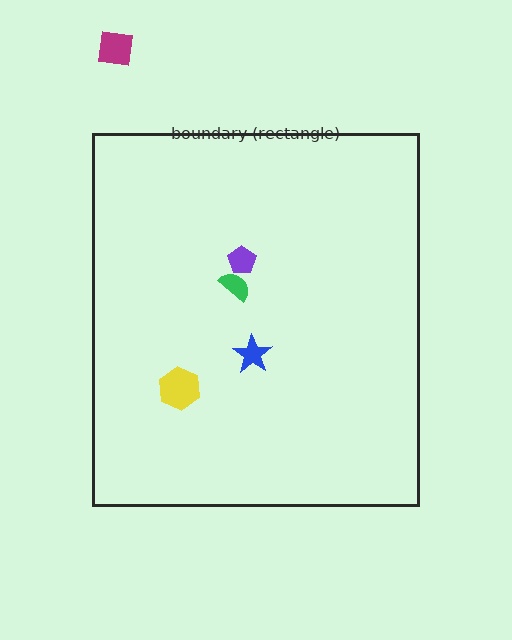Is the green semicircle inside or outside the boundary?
Inside.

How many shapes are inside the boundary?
4 inside, 1 outside.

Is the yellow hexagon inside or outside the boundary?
Inside.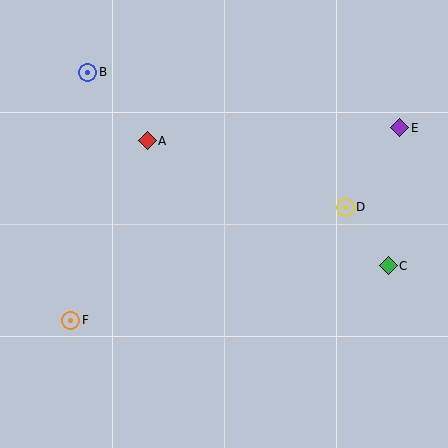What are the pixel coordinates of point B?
Point B is at (88, 72).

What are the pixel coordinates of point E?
Point E is at (400, 128).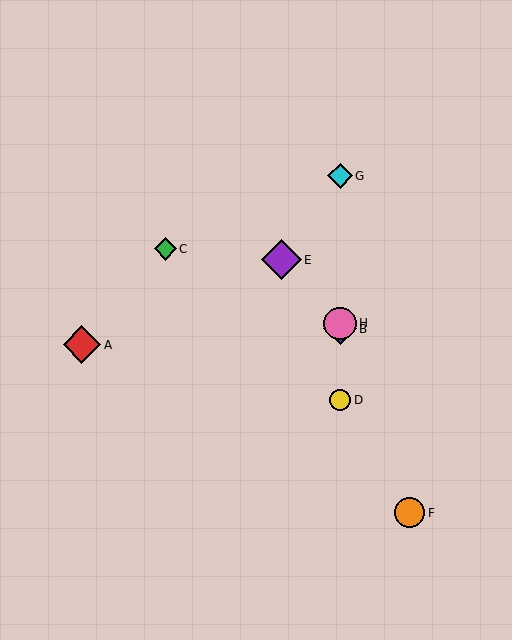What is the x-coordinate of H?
Object H is at x≈340.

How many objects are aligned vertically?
4 objects (B, D, G, H) are aligned vertically.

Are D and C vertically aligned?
No, D is at x≈340 and C is at x≈165.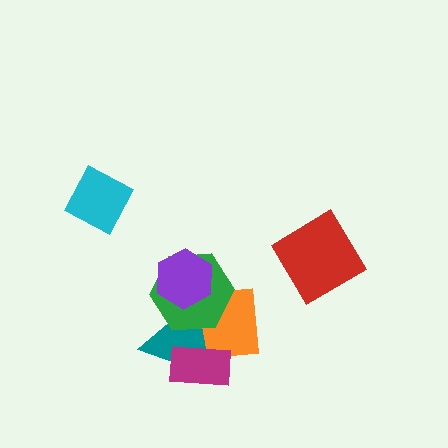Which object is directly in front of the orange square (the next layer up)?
The teal triangle is directly in front of the orange square.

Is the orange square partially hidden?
Yes, it is partially covered by another shape.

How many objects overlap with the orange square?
3 objects overlap with the orange square.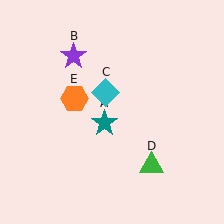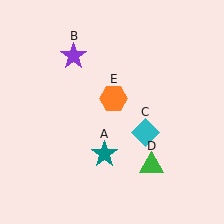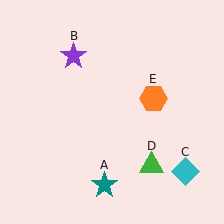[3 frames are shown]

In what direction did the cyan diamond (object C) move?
The cyan diamond (object C) moved down and to the right.